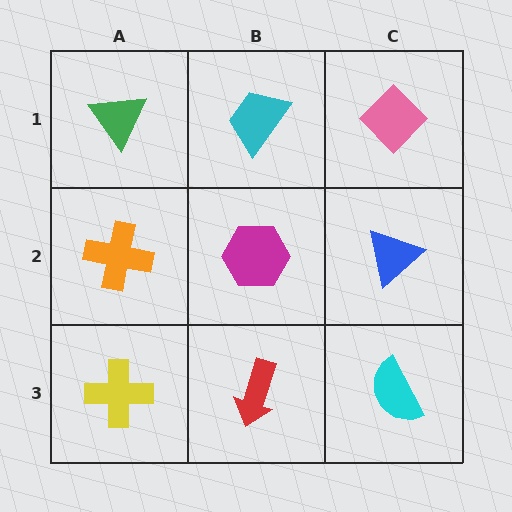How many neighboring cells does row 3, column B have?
3.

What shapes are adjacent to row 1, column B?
A magenta hexagon (row 2, column B), a green triangle (row 1, column A), a pink diamond (row 1, column C).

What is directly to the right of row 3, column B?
A cyan semicircle.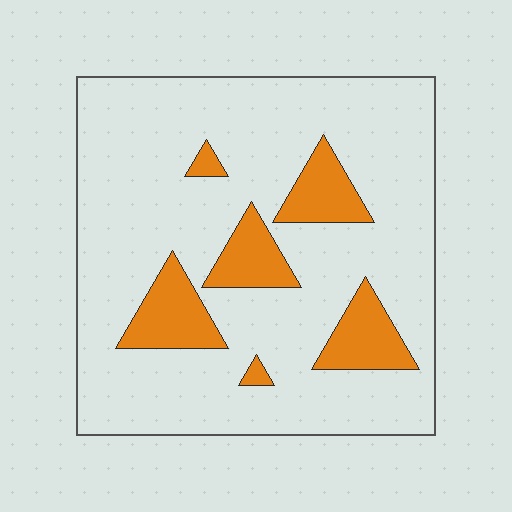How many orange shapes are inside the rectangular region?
6.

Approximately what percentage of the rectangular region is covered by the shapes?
Approximately 15%.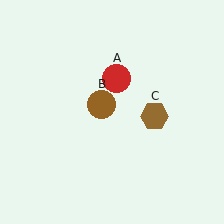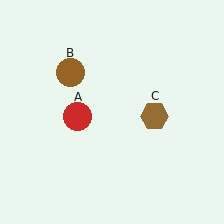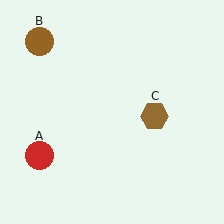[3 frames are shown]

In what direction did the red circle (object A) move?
The red circle (object A) moved down and to the left.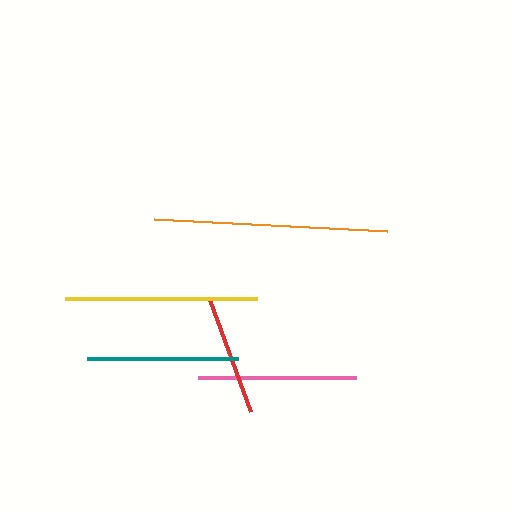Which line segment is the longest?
The orange line is the longest at approximately 234 pixels.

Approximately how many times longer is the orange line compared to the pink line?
The orange line is approximately 1.5 times the length of the pink line.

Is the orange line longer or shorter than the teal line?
The orange line is longer than the teal line.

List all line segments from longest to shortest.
From longest to shortest: orange, yellow, pink, teal, red.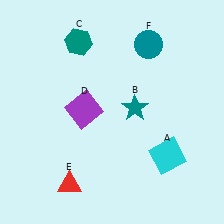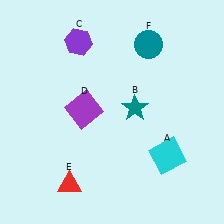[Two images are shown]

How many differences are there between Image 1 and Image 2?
There is 1 difference between the two images.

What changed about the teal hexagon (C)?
In Image 1, C is teal. In Image 2, it changed to purple.